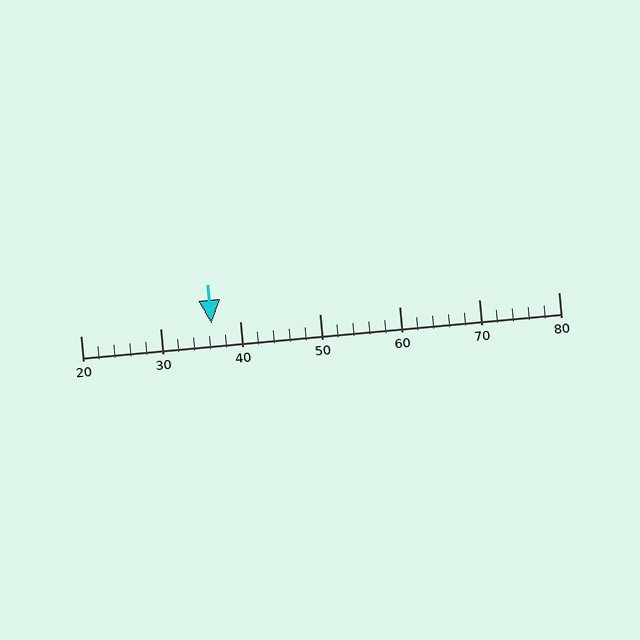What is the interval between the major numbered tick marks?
The major tick marks are spaced 10 units apart.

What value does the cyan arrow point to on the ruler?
The cyan arrow points to approximately 36.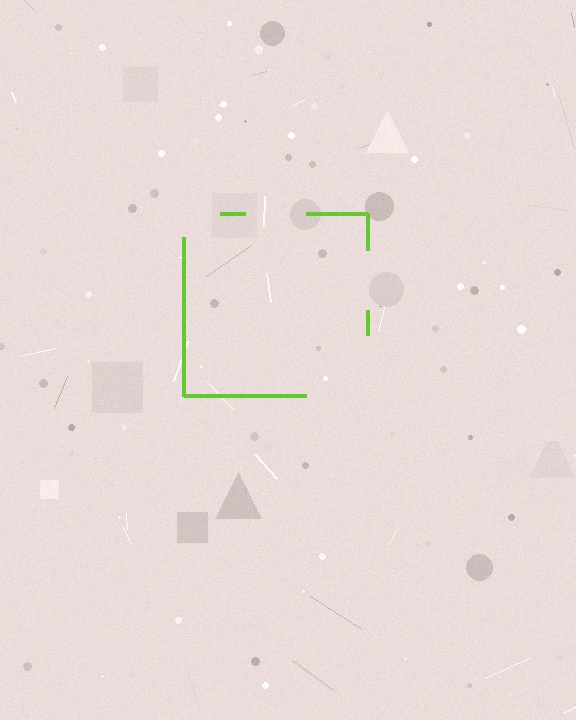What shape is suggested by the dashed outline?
The dashed outline suggests a square.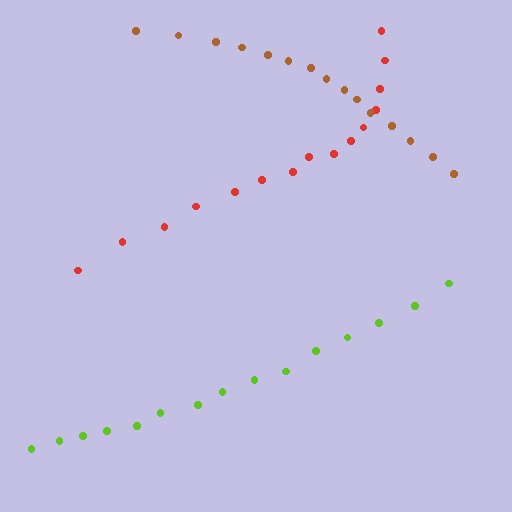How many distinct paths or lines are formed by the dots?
There are 3 distinct paths.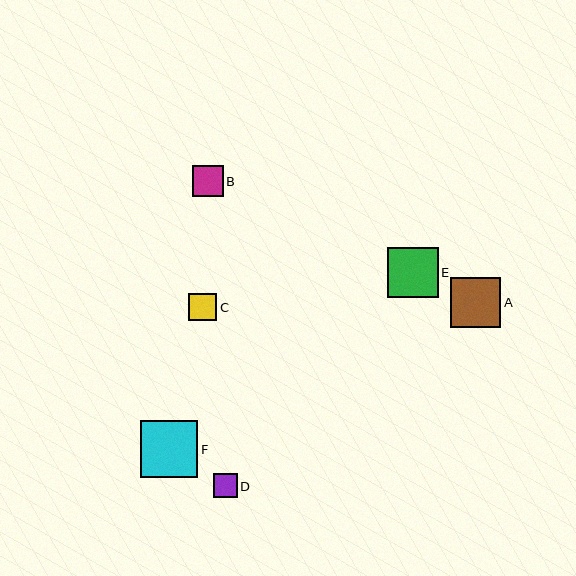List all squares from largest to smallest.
From largest to smallest: F, E, A, B, C, D.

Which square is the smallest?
Square D is the smallest with a size of approximately 24 pixels.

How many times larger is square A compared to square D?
Square A is approximately 2.1 times the size of square D.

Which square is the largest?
Square F is the largest with a size of approximately 57 pixels.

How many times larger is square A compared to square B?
Square A is approximately 1.6 times the size of square B.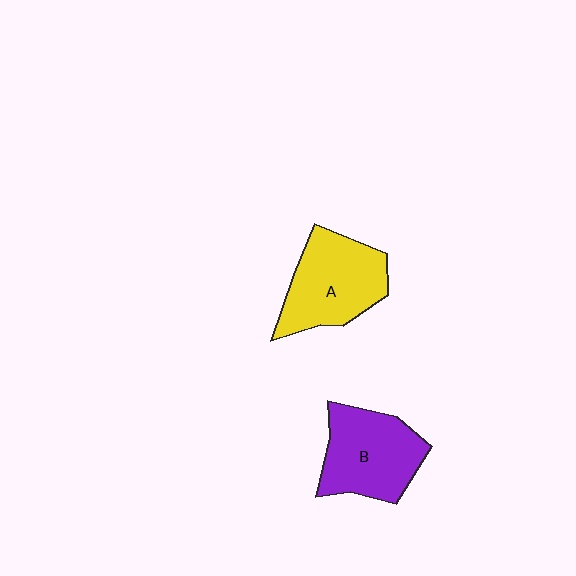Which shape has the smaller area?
Shape B (purple).